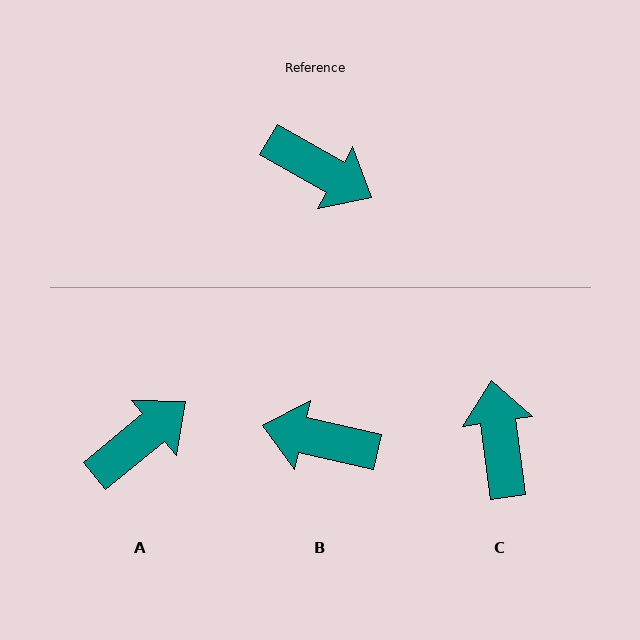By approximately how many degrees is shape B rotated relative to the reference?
Approximately 163 degrees clockwise.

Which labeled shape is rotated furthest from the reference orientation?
B, about 163 degrees away.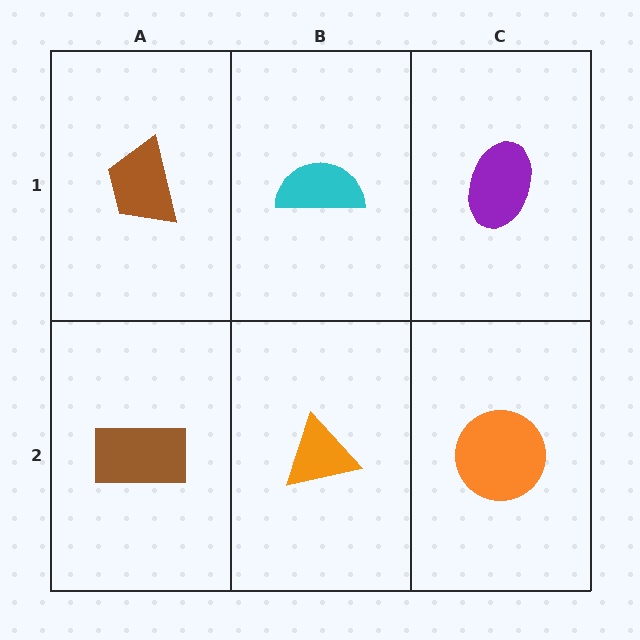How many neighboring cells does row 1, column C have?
2.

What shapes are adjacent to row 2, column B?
A cyan semicircle (row 1, column B), a brown rectangle (row 2, column A), an orange circle (row 2, column C).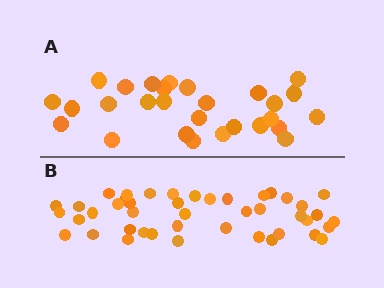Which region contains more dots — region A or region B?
Region B (the bottom region) has more dots.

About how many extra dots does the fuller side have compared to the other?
Region B has approximately 15 more dots than region A.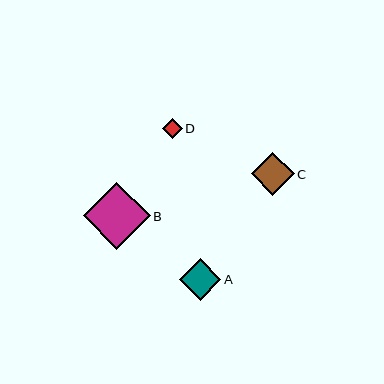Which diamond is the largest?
Diamond B is the largest with a size of approximately 67 pixels.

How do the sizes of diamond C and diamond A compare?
Diamond C and diamond A are approximately the same size.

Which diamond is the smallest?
Diamond D is the smallest with a size of approximately 20 pixels.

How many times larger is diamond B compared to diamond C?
Diamond B is approximately 1.6 times the size of diamond C.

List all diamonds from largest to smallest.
From largest to smallest: B, C, A, D.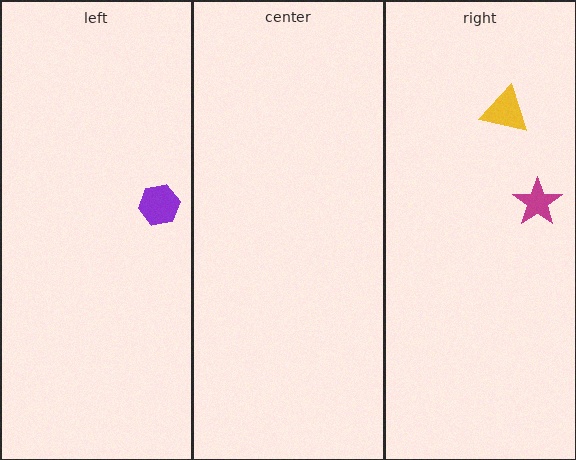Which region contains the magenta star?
The right region.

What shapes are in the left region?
The purple hexagon.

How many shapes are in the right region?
2.